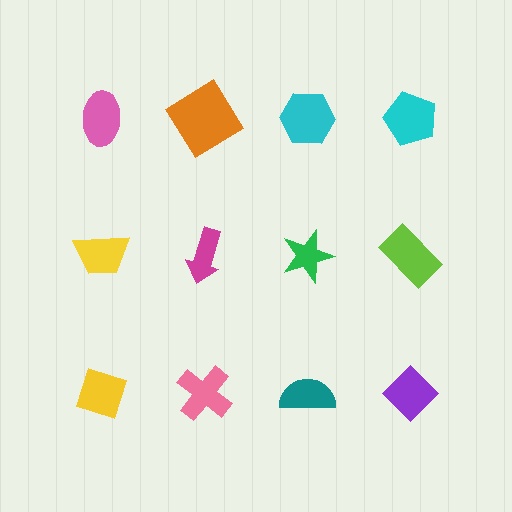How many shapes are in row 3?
4 shapes.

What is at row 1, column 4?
A cyan pentagon.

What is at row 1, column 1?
A pink ellipse.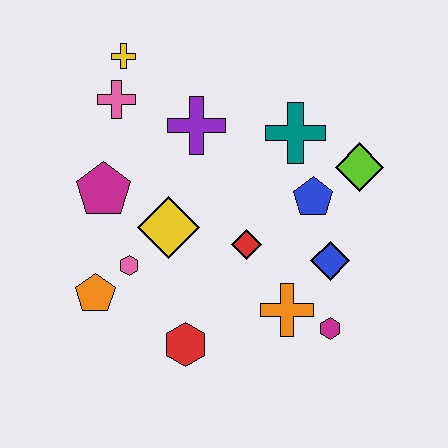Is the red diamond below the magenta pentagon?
Yes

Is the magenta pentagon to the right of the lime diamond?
No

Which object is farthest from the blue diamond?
The yellow cross is farthest from the blue diamond.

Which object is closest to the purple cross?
The pink cross is closest to the purple cross.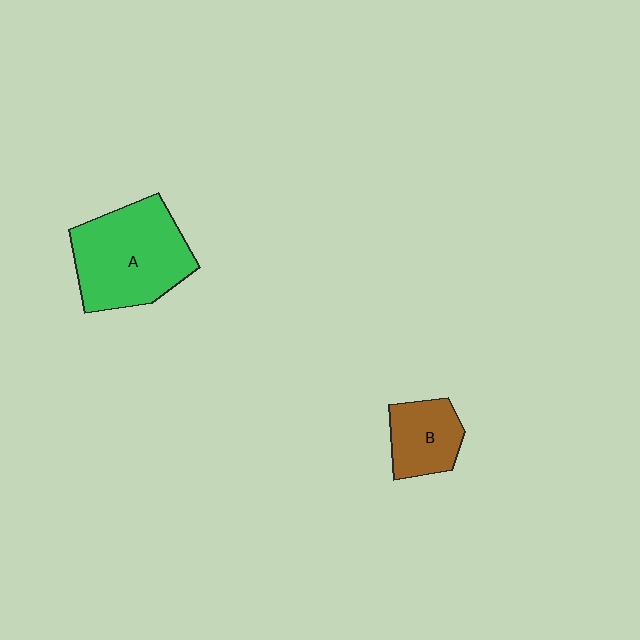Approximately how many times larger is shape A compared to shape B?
Approximately 2.1 times.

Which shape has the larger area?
Shape A (green).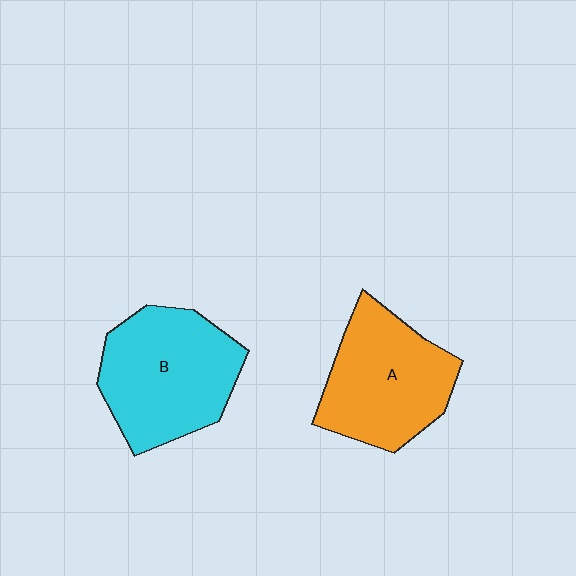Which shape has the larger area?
Shape B (cyan).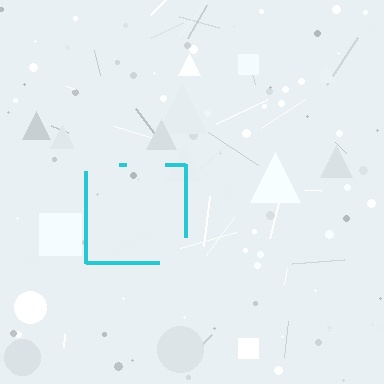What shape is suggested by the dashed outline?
The dashed outline suggests a square.